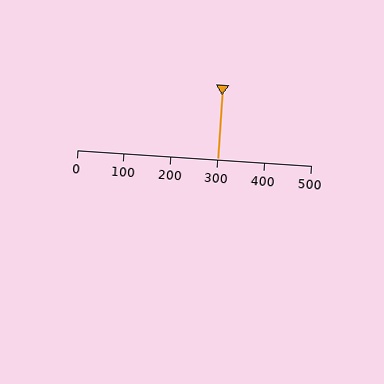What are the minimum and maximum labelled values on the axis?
The axis runs from 0 to 500.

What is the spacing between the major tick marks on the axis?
The major ticks are spaced 100 apart.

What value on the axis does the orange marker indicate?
The marker indicates approximately 300.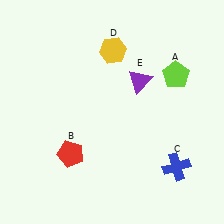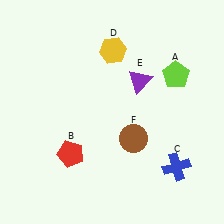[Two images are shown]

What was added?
A brown circle (F) was added in Image 2.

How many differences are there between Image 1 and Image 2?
There is 1 difference between the two images.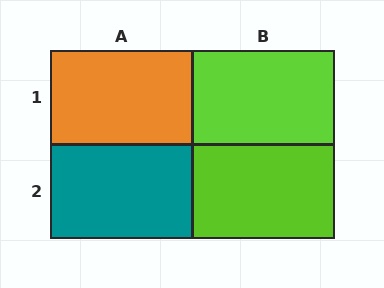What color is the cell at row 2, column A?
Teal.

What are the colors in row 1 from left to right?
Orange, lime.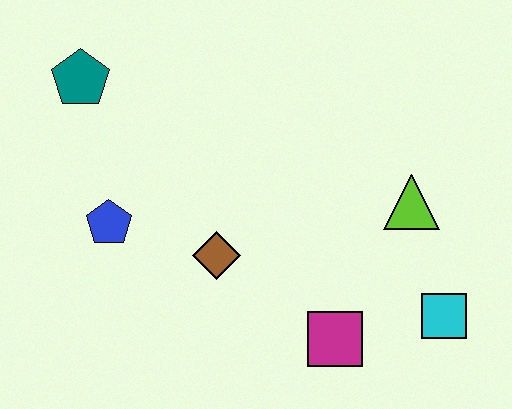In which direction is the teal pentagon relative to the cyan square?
The teal pentagon is to the left of the cyan square.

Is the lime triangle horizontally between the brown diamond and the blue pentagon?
No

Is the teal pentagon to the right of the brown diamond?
No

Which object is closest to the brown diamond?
The blue pentagon is closest to the brown diamond.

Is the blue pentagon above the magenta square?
Yes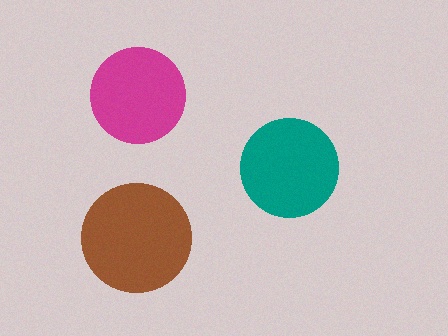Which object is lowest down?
The brown circle is bottommost.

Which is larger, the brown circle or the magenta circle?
The brown one.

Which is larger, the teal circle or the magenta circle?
The teal one.